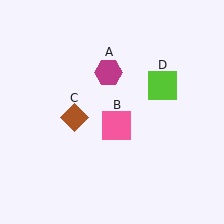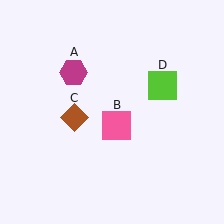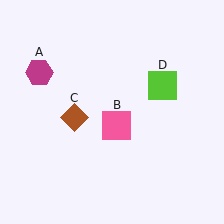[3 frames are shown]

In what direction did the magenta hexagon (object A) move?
The magenta hexagon (object A) moved left.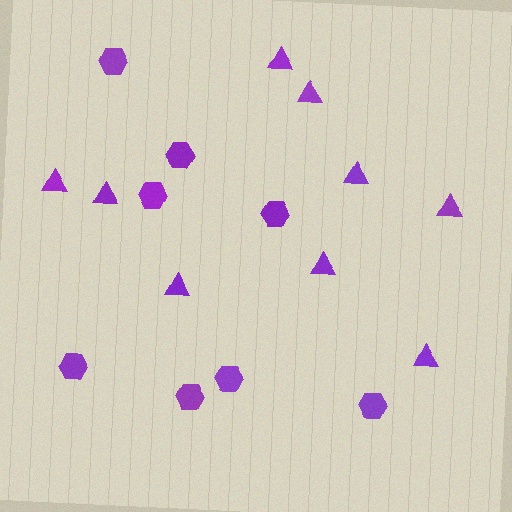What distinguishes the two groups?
There are 2 groups: one group of hexagons (8) and one group of triangles (9).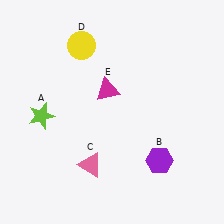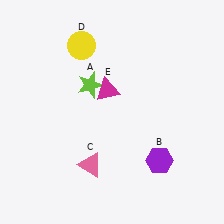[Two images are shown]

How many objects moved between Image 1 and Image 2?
1 object moved between the two images.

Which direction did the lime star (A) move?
The lime star (A) moved right.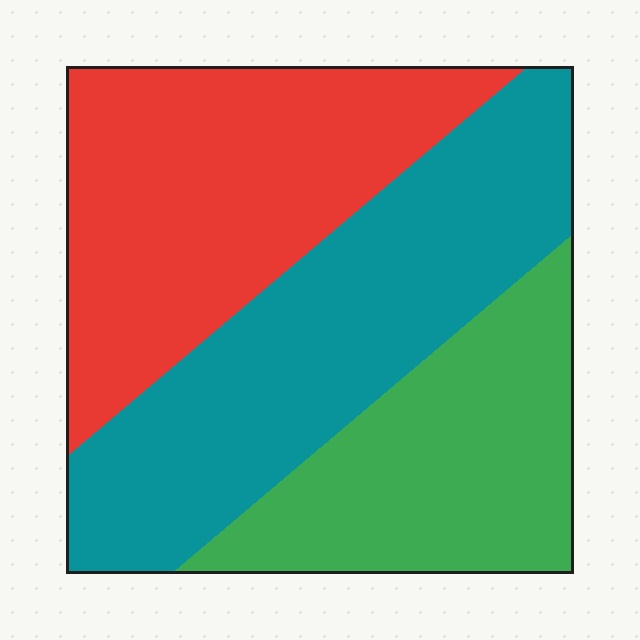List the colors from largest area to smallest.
From largest to smallest: teal, red, green.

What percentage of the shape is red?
Red covers roughly 35% of the shape.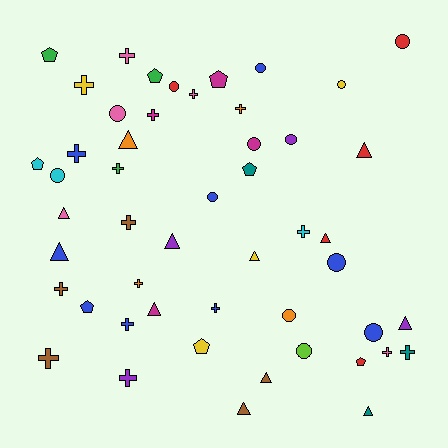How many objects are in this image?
There are 50 objects.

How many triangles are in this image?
There are 12 triangles.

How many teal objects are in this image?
There are 3 teal objects.